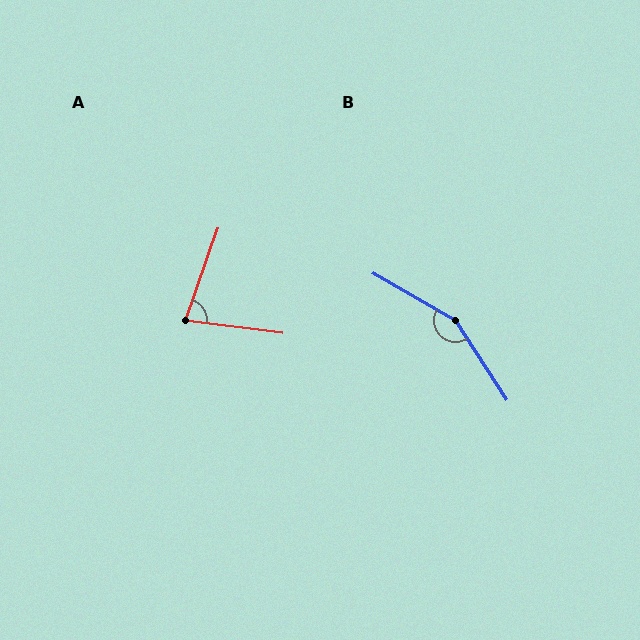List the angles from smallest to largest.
A (78°), B (153°).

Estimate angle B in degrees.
Approximately 153 degrees.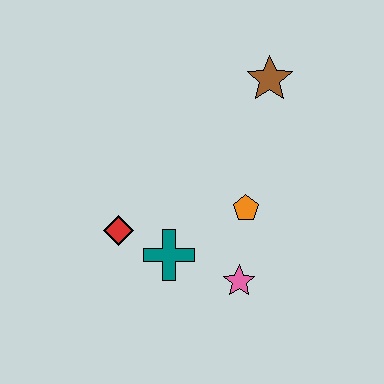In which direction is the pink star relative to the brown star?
The pink star is below the brown star.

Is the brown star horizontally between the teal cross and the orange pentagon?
No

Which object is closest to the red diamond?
The teal cross is closest to the red diamond.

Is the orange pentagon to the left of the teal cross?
No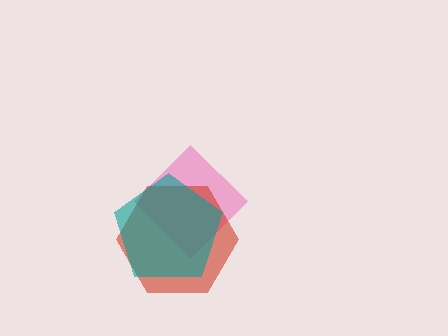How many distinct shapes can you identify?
There are 3 distinct shapes: a pink diamond, a red hexagon, a teal pentagon.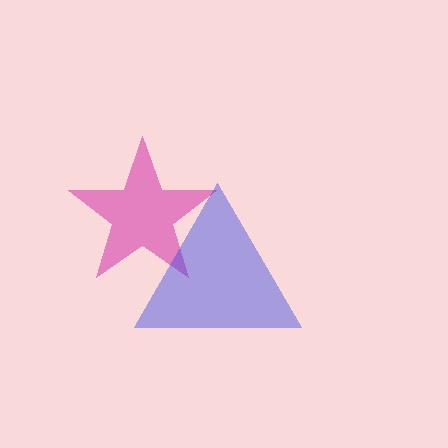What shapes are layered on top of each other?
The layered shapes are: a magenta star, a blue triangle.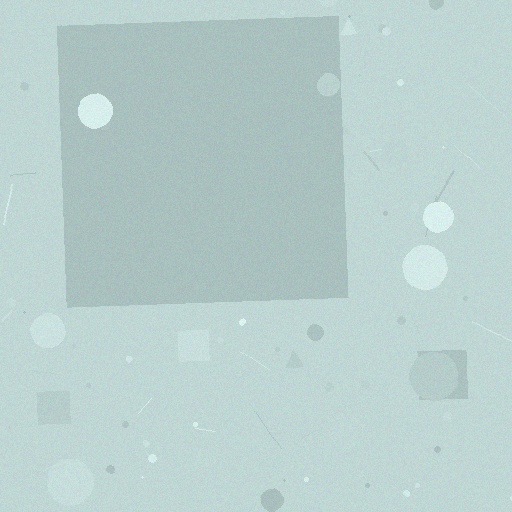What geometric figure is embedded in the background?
A square is embedded in the background.